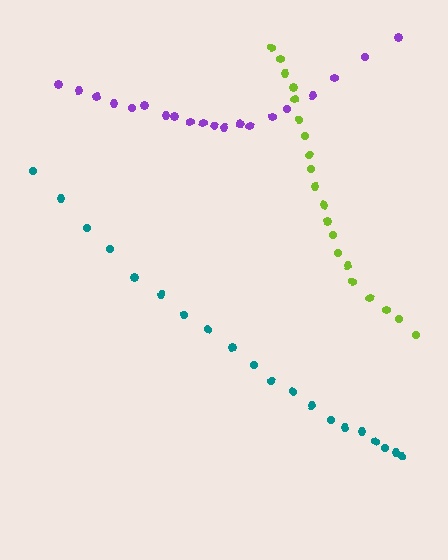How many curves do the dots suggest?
There are 3 distinct paths.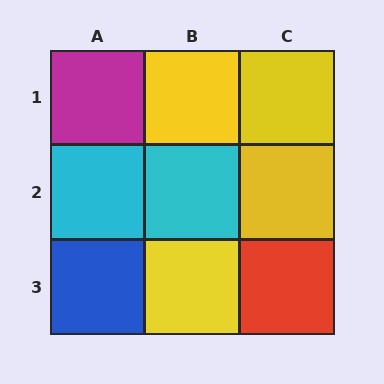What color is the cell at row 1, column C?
Yellow.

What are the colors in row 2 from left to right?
Cyan, cyan, yellow.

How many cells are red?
1 cell is red.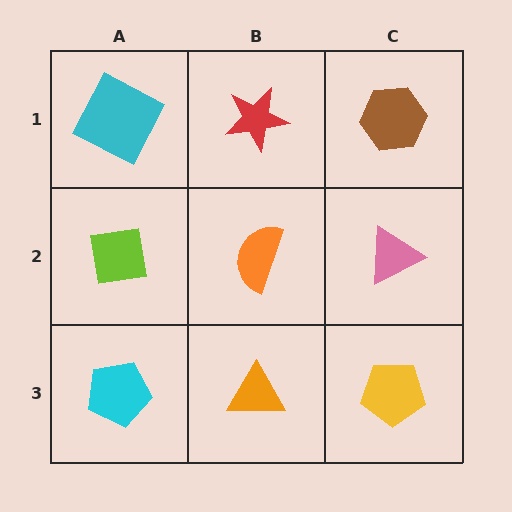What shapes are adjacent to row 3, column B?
An orange semicircle (row 2, column B), a cyan pentagon (row 3, column A), a yellow pentagon (row 3, column C).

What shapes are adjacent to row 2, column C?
A brown hexagon (row 1, column C), a yellow pentagon (row 3, column C), an orange semicircle (row 2, column B).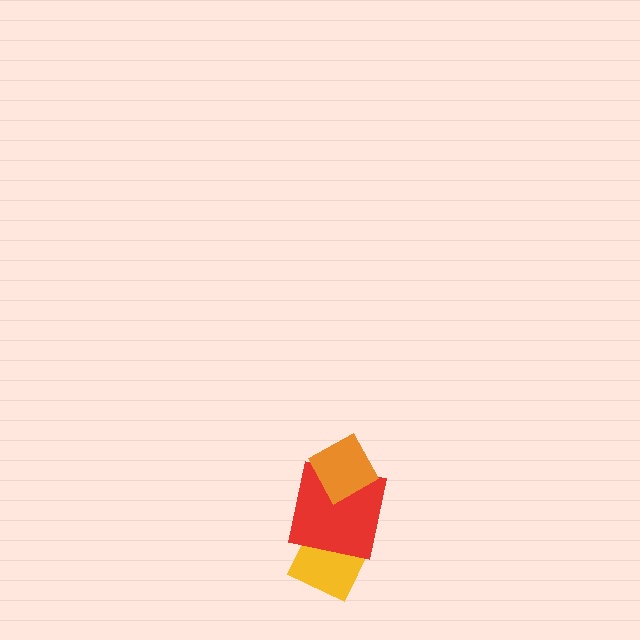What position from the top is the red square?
The red square is 2nd from the top.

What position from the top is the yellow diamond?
The yellow diamond is 3rd from the top.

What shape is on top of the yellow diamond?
The red square is on top of the yellow diamond.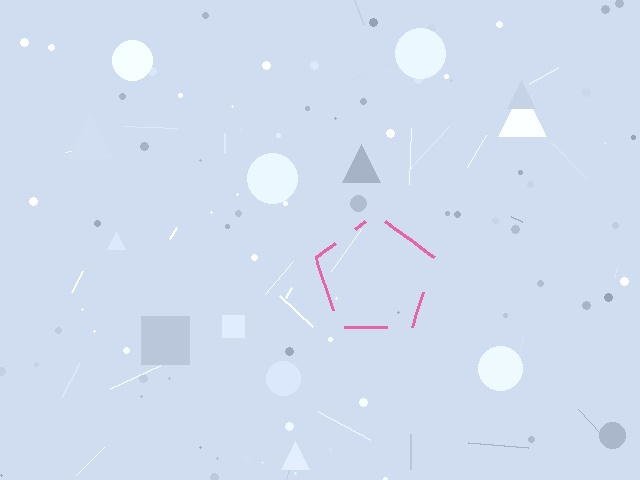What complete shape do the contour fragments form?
The contour fragments form a pentagon.